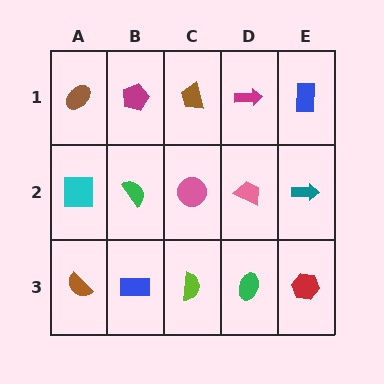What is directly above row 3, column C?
A pink circle.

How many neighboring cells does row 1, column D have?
3.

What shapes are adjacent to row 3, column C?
A pink circle (row 2, column C), a blue rectangle (row 3, column B), a green ellipse (row 3, column D).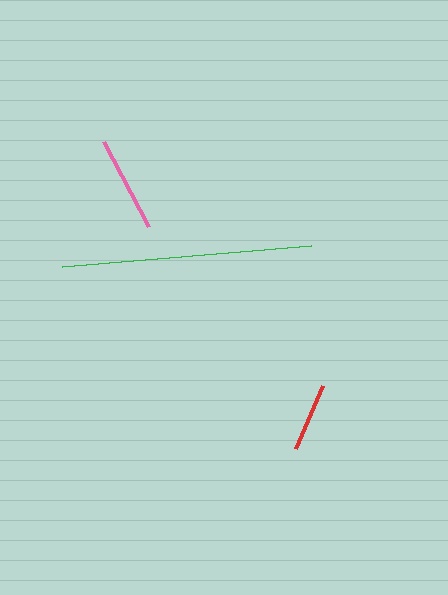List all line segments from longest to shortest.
From longest to shortest: green, pink, red.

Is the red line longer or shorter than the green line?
The green line is longer than the red line.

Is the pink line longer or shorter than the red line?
The pink line is longer than the red line.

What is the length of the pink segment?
The pink segment is approximately 96 pixels long.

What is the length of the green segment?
The green segment is approximately 250 pixels long.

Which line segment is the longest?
The green line is the longest at approximately 250 pixels.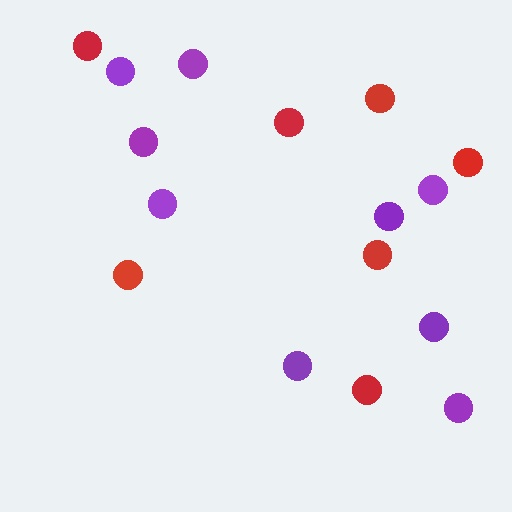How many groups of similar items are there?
There are 2 groups: one group of red circles (7) and one group of purple circles (9).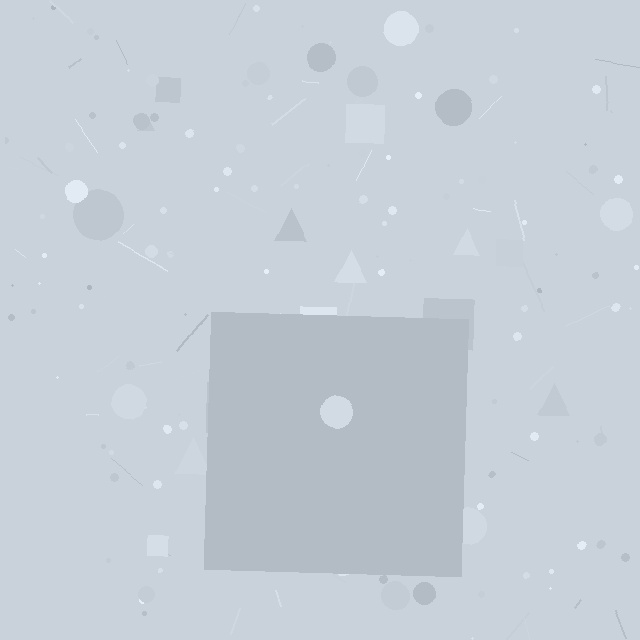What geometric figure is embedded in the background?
A square is embedded in the background.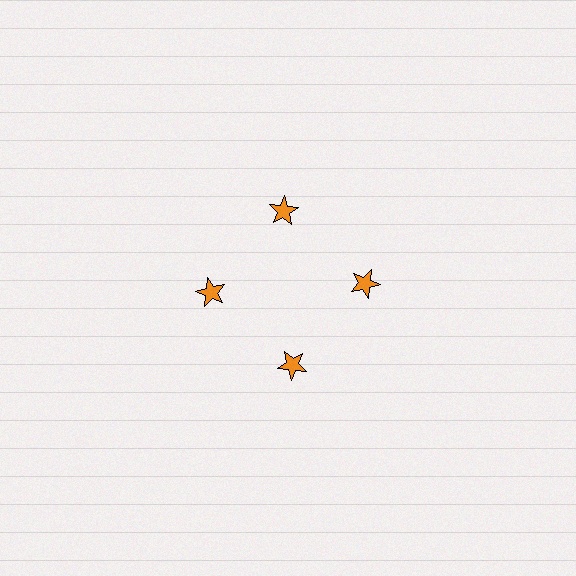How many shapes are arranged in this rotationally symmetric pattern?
There are 4 shapes, arranged in 4 groups of 1.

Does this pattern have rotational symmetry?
Yes, this pattern has 4-fold rotational symmetry. It looks the same after rotating 90 degrees around the center.